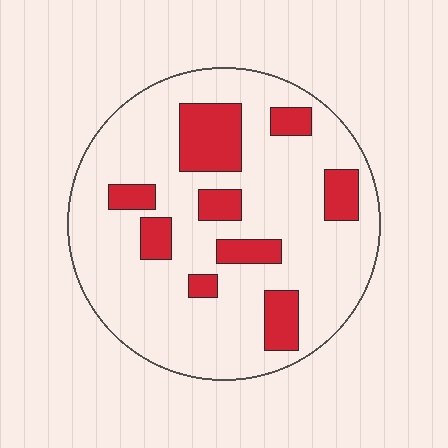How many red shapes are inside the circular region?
9.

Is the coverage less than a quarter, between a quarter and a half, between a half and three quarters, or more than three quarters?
Less than a quarter.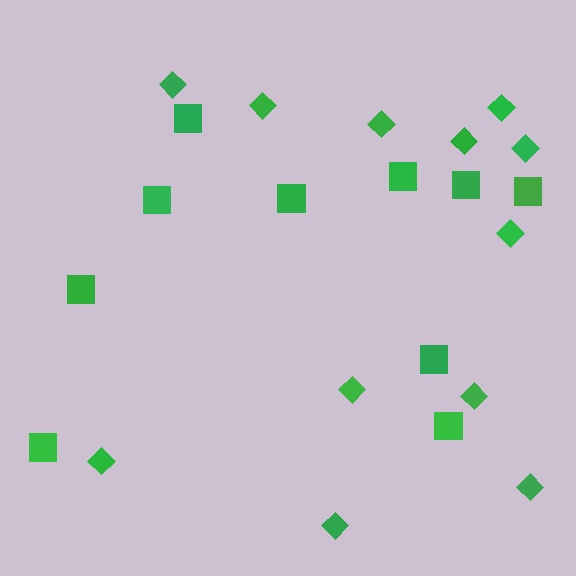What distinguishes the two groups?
There are 2 groups: one group of squares (10) and one group of diamonds (12).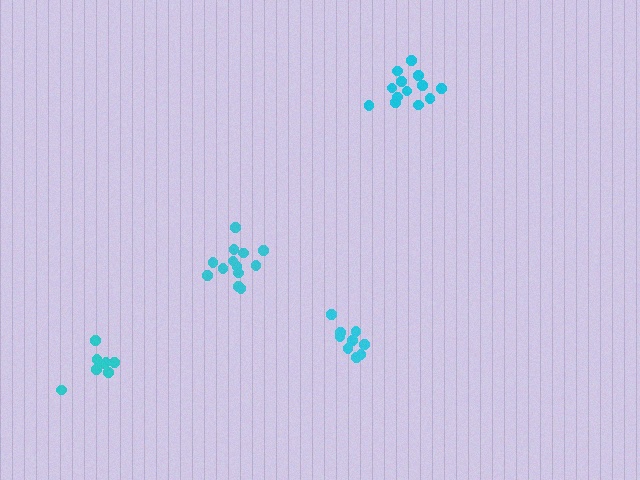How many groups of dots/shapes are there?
There are 4 groups.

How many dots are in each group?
Group 1: 8 dots, Group 2: 9 dots, Group 3: 13 dots, Group 4: 13 dots (43 total).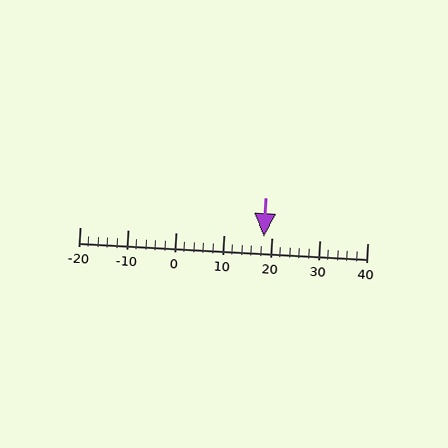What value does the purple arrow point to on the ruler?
The purple arrow points to approximately 18.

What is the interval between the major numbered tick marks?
The major tick marks are spaced 10 units apart.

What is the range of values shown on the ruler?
The ruler shows values from -20 to 40.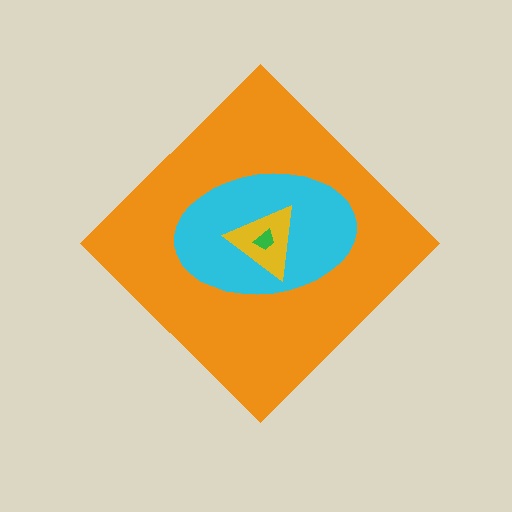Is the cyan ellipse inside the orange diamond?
Yes.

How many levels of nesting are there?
4.